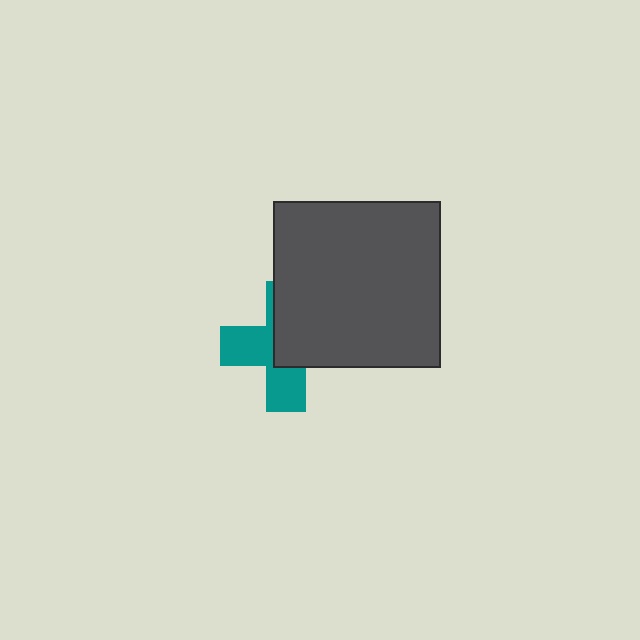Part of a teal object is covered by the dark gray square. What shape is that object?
It is a cross.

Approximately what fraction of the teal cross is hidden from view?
Roughly 52% of the teal cross is hidden behind the dark gray square.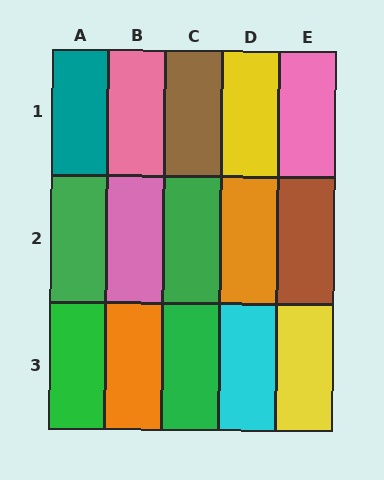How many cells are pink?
3 cells are pink.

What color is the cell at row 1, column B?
Pink.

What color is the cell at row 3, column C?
Green.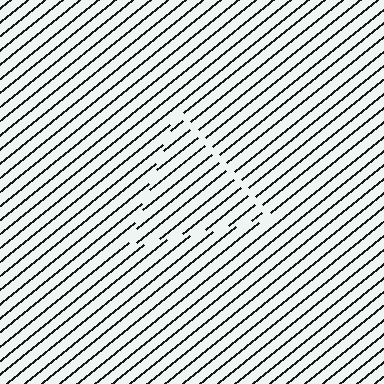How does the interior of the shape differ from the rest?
The interior of the shape contains the same grating, shifted by half a period — the contour is defined by the phase discontinuity where line-ends from the inner and outer gratings abut.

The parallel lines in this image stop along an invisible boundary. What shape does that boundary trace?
An illusory triangle. The interior of the shape contains the same grating, shifted by half a period — the contour is defined by the phase discontinuity where line-ends from the inner and outer gratings abut.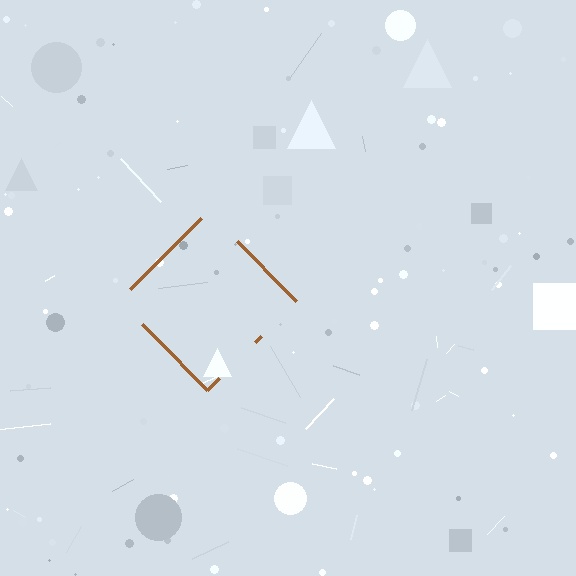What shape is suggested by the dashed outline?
The dashed outline suggests a diamond.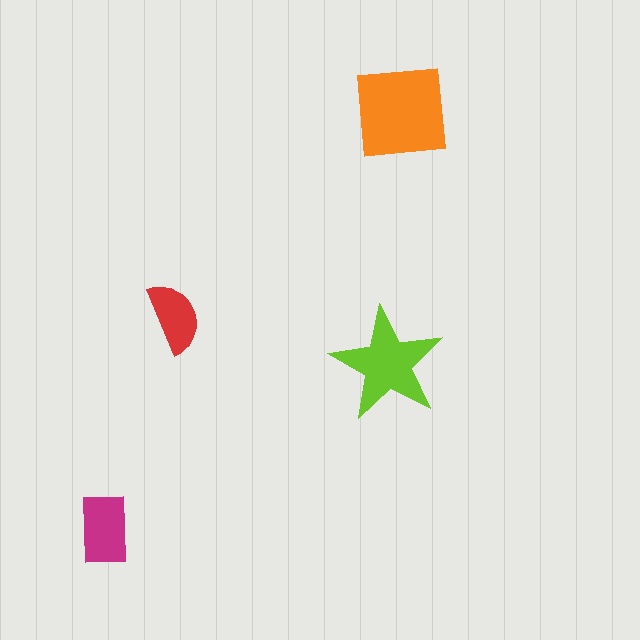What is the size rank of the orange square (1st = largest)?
1st.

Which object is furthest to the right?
The orange square is rightmost.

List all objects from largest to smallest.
The orange square, the lime star, the magenta rectangle, the red semicircle.